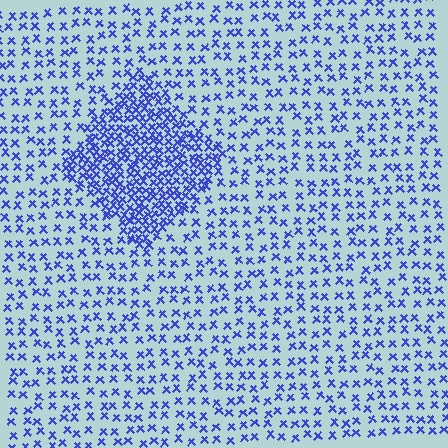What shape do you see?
I see a diamond.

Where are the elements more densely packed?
The elements are more densely packed inside the diamond boundary.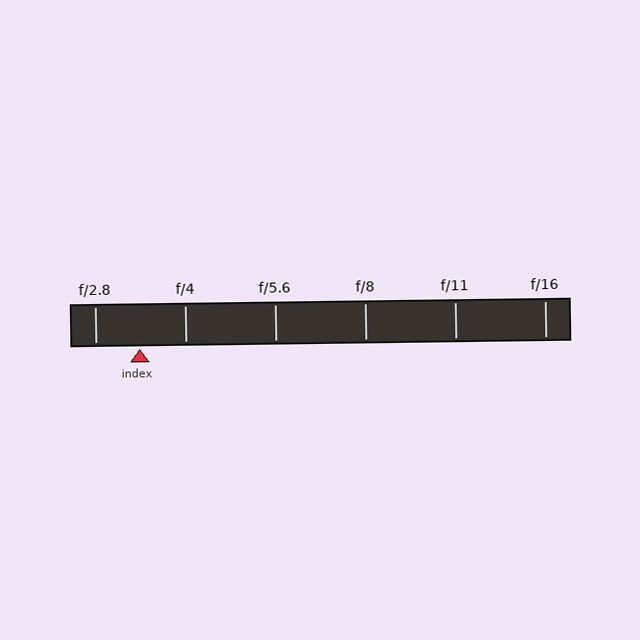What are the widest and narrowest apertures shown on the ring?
The widest aperture shown is f/2.8 and the narrowest is f/16.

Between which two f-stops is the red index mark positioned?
The index mark is between f/2.8 and f/4.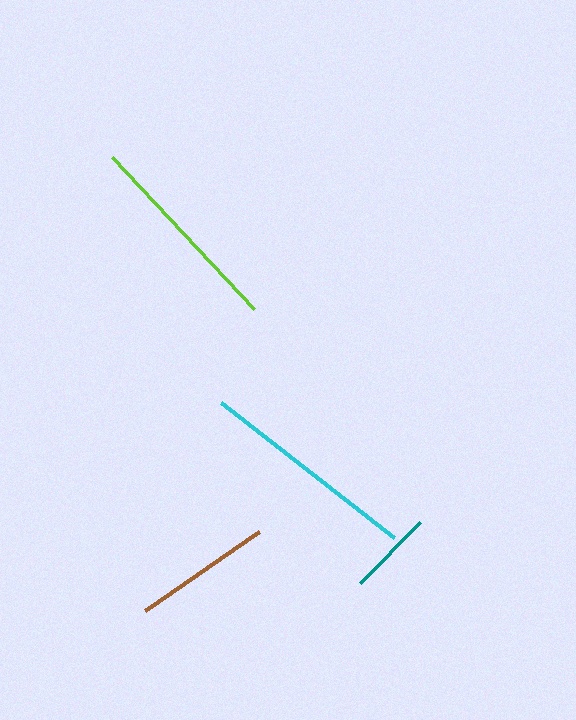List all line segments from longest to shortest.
From longest to shortest: cyan, lime, brown, teal.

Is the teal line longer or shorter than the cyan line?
The cyan line is longer than the teal line.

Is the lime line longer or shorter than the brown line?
The lime line is longer than the brown line.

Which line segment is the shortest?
The teal line is the shortest at approximately 85 pixels.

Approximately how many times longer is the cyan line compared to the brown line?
The cyan line is approximately 1.6 times the length of the brown line.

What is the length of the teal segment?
The teal segment is approximately 85 pixels long.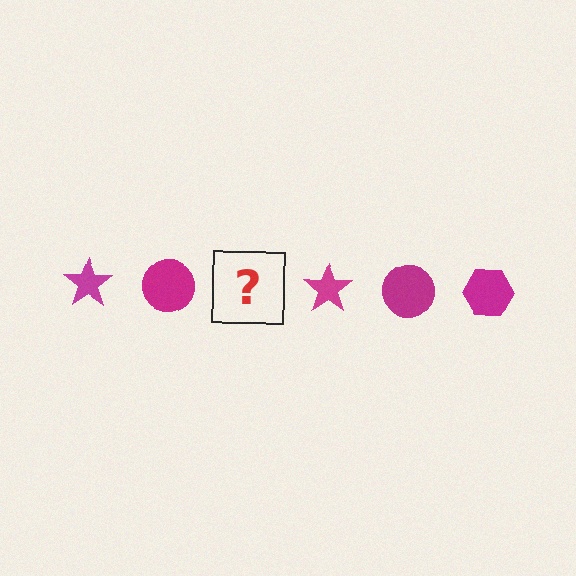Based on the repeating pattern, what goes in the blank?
The blank should be a magenta hexagon.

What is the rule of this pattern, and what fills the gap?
The rule is that the pattern cycles through star, circle, hexagon shapes in magenta. The gap should be filled with a magenta hexagon.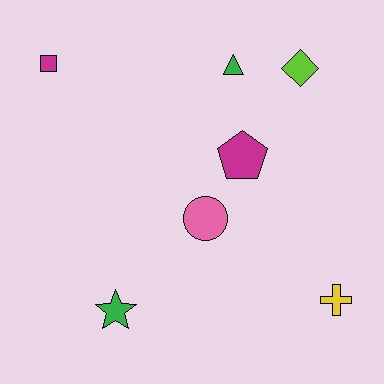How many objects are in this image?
There are 7 objects.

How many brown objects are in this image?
There are no brown objects.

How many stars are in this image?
There is 1 star.